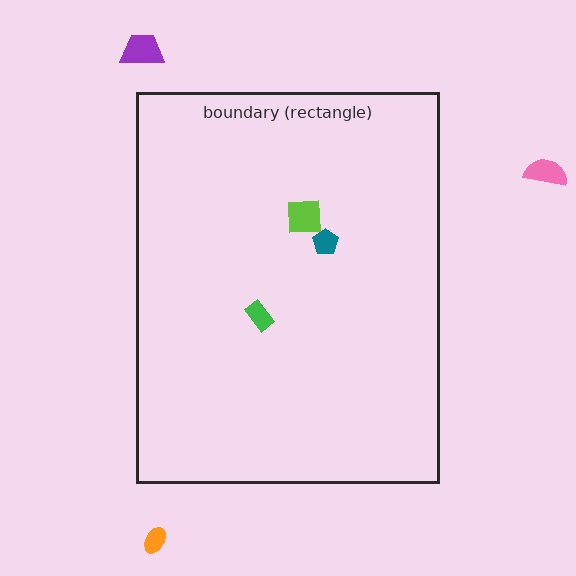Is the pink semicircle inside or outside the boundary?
Outside.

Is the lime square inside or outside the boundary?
Inside.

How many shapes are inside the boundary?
3 inside, 3 outside.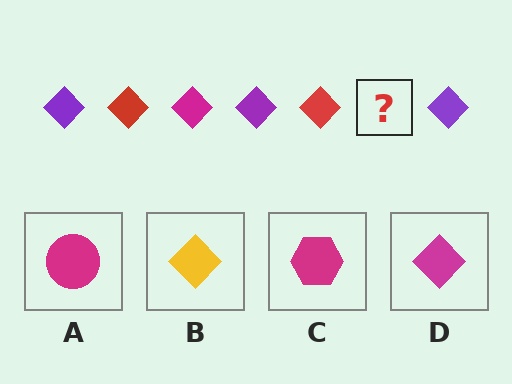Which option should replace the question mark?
Option D.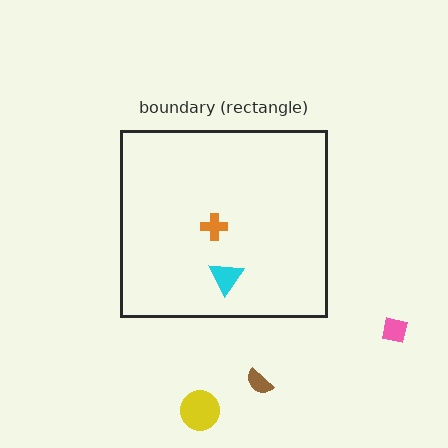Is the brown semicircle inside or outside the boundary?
Outside.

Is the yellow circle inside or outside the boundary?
Outside.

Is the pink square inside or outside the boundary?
Outside.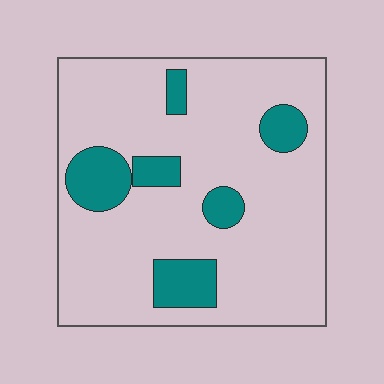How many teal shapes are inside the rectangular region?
6.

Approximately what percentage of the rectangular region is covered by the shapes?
Approximately 15%.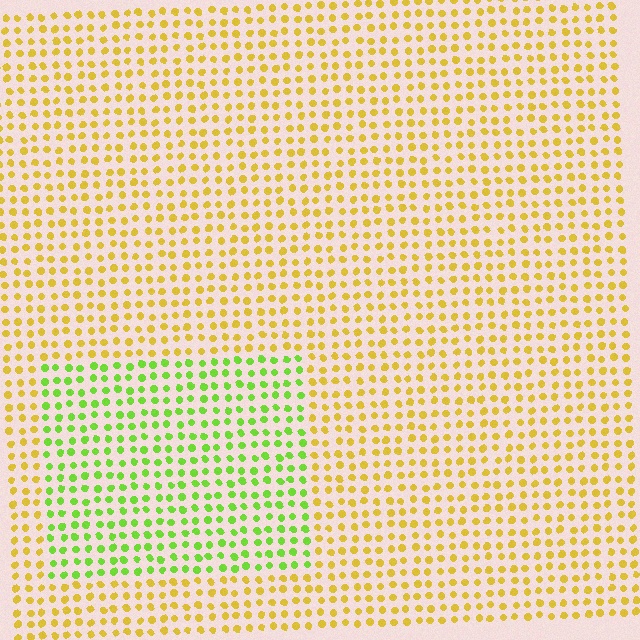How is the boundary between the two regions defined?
The boundary is defined purely by a slight shift in hue (about 50 degrees). Spacing, size, and orientation are identical on both sides.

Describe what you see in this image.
The image is filled with small yellow elements in a uniform arrangement. A rectangle-shaped region is visible where the elements are tinted to a slightly different hue, forming a subtle color boundary.